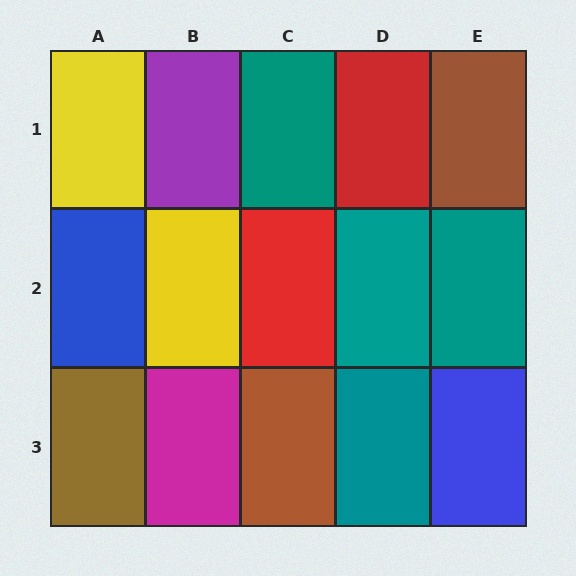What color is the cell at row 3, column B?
Magenta.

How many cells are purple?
1 cell is purple.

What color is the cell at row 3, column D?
Teal.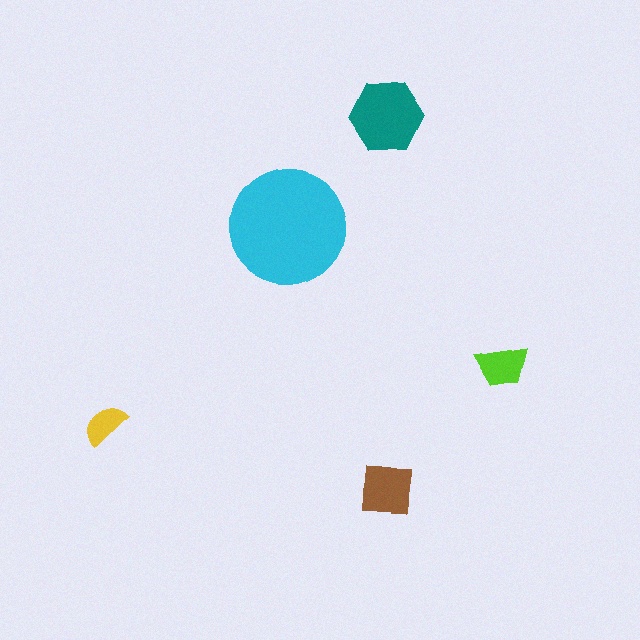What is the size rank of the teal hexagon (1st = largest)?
2nd.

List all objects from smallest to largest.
The yellow semicircle, the lime trapezoid, the brown square, the teal hexagon, the cyan circle.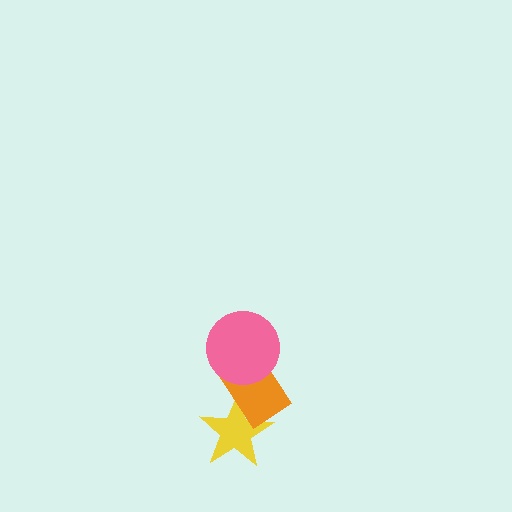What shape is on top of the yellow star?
The orange rectangle is on top of the yellow star.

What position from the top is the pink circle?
The pink circle is 1st from the top.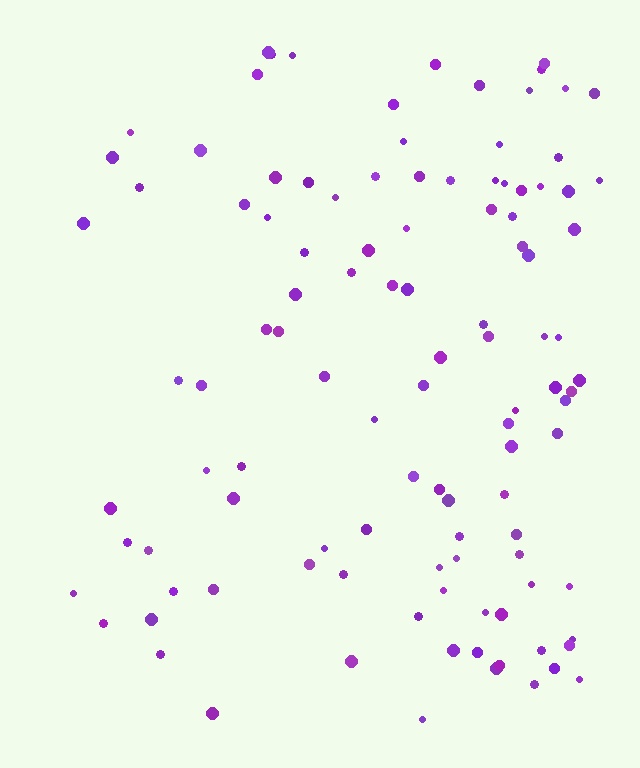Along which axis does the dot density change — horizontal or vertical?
Horizontal.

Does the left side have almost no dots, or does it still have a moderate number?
Still a moderate number, just noticeably fewer than the right.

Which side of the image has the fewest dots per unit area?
The left.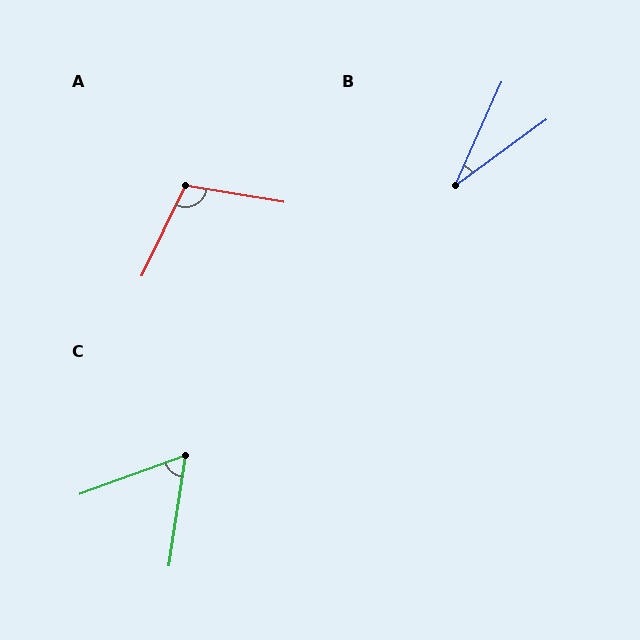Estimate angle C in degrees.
Approximately 61 degrees.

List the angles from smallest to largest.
B (30°), C (61°), A (107°).